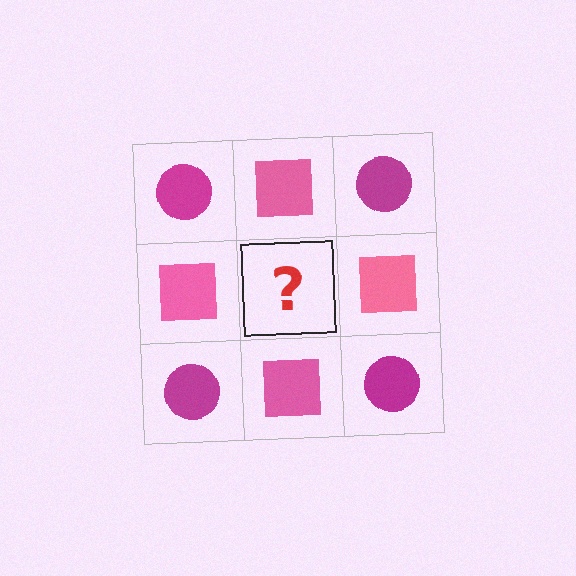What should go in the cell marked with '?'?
The missing cell should contain a magenta circle.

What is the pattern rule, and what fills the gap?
The rule is that it alternates magenta circle and pink square in a checkerboard pattern. The gap should be filled with a magenta circle.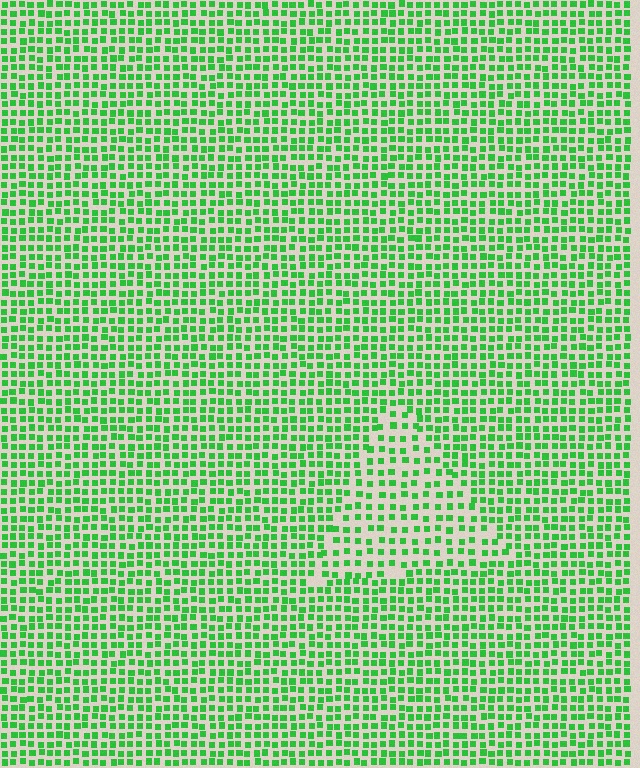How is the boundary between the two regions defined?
The boundary is defined by a change in element density (approximately 1.6x ratio). All elements are the same color, size, and shape.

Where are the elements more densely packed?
The elements are more densely packed outside the triangle boundary.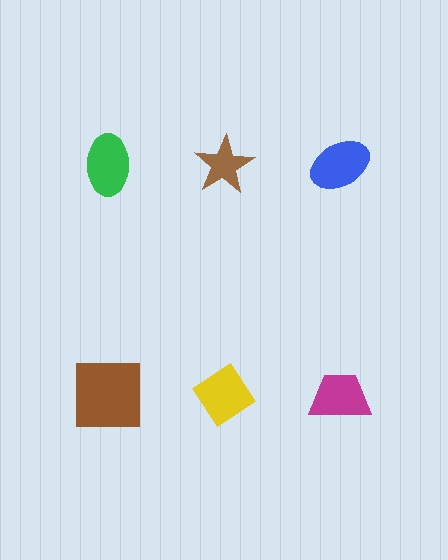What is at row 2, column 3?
A magenta trapezoid.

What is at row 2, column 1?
A brown square.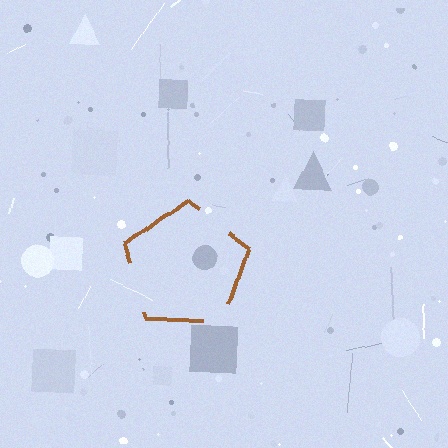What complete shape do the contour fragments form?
The contour fragments form a pentagon.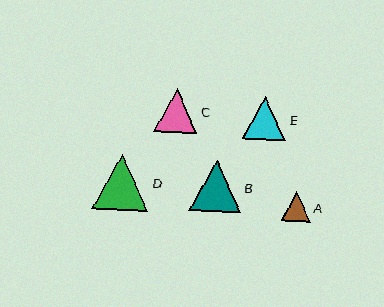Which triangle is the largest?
Triangle D is the largest with a size of approximately 56 pixels.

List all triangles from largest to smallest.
From largest to smallest: D, B, C, E, A.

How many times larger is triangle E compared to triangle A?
Triangle E is approximately 1.5 times the size of triangle A.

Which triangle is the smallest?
Triangle A is the smallest with a size of approximately 29 pixels.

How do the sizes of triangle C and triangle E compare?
Triangle C and triangle E are approximately the same size.